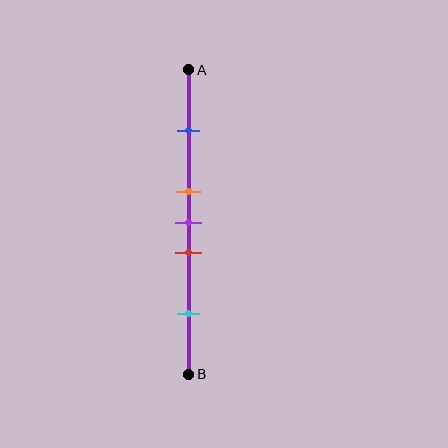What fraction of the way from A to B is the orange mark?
The orange mark is approximately 40% (0.4) of the way from A to B.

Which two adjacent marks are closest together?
The orange and purple marks are the closest adjacent pair.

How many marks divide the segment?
There are 5 marks dividing the segment.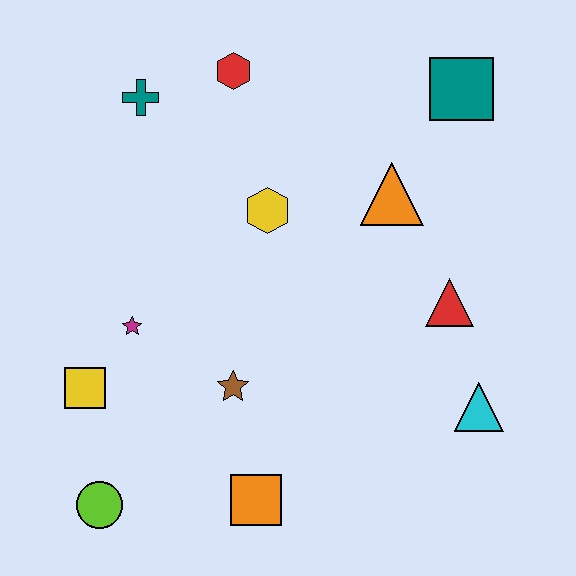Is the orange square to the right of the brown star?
Yes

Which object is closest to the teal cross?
The red hexagon is closest to the teal cross.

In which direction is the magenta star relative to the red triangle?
The magenta star is to the left of the red triangle.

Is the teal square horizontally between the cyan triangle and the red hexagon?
Yes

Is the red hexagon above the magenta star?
Yes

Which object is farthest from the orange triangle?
The lime circle is farthest from the orange triangle.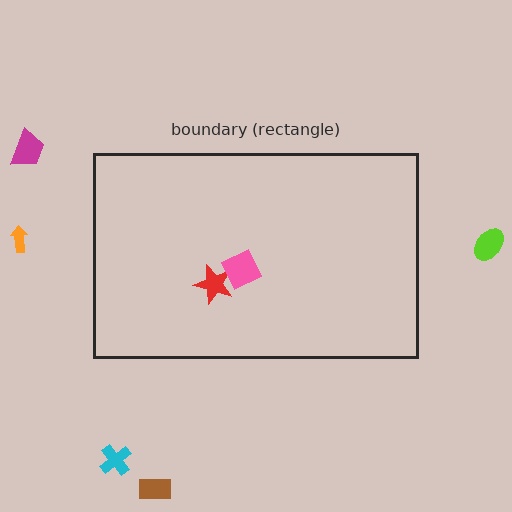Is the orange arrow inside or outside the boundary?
Outside.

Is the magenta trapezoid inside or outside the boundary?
Outside.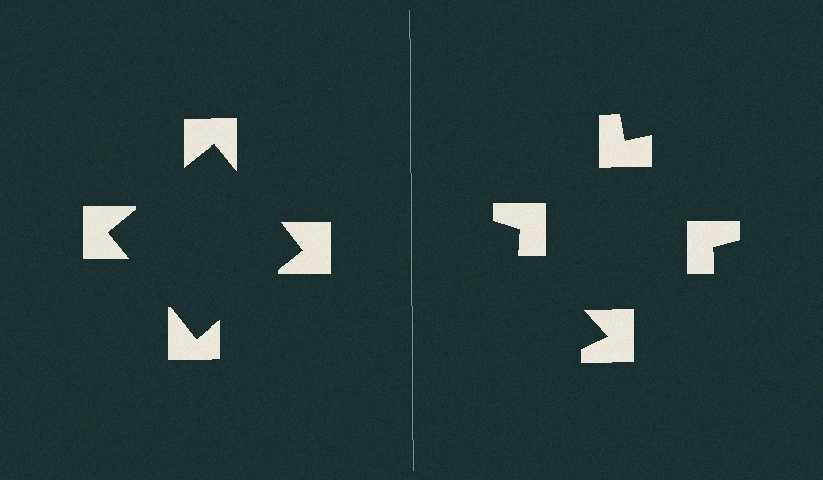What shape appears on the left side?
An illusory square.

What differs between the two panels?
The notched squares are positioned identically on both sides; only the wedge orientations differ. On the left they align to a square; on the right they are misaligned.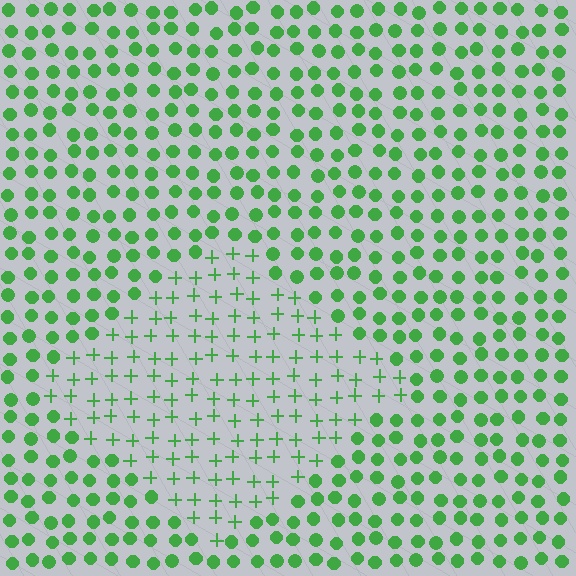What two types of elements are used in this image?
The image uses plus signs inside the diamond region and circles outside it.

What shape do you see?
I see a diamond.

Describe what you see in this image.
The image is filled with small green elements arranged in a uniform grid. A diamond-shaped region contains plus signs, while the surrounding area contains circles. The boundary is defined purely by the change in element shape.